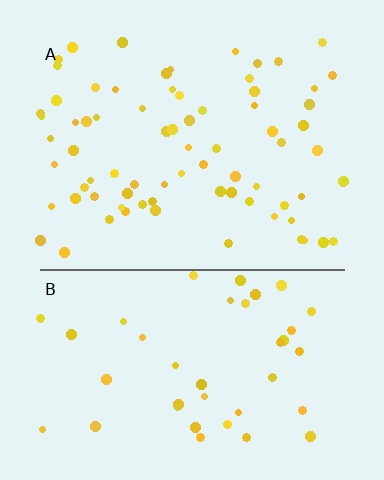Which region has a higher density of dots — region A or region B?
A (the top).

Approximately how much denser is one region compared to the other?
Approximately 1.8× — region A over region B.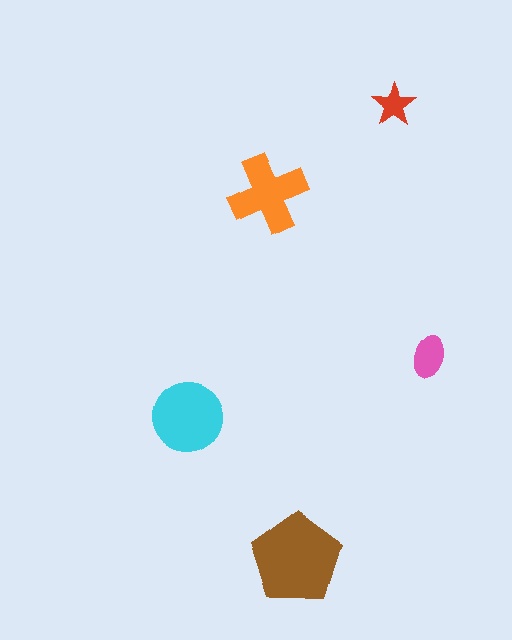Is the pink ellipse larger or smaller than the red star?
Larger.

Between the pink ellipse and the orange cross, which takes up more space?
The orange cross.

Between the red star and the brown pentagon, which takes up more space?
The brown pentagon.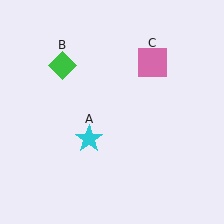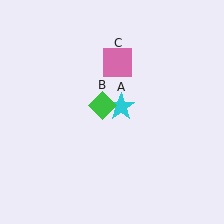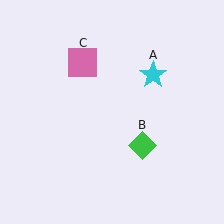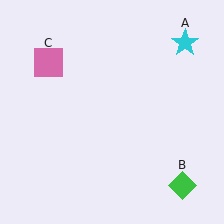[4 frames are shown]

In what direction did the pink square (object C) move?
The pink square (object C) moved left.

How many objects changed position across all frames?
3 objects changed position: cyan star (object A), green diamond (object B), pink square (object C).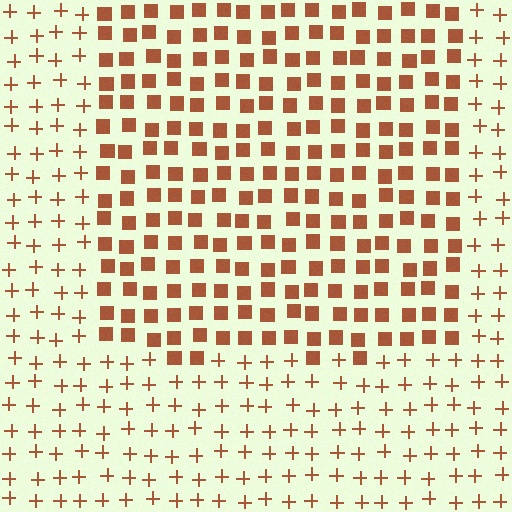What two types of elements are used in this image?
The image uses squares inside the rectangle region and plus signs outside it.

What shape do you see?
I see a rectangle.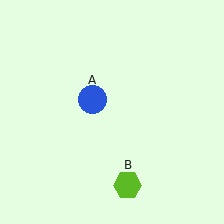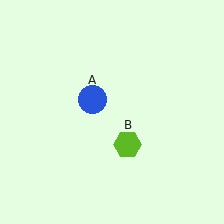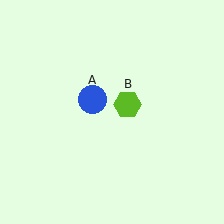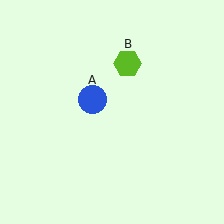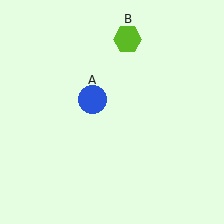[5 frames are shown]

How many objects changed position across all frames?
1 object changed position: lime hexagon (object B).